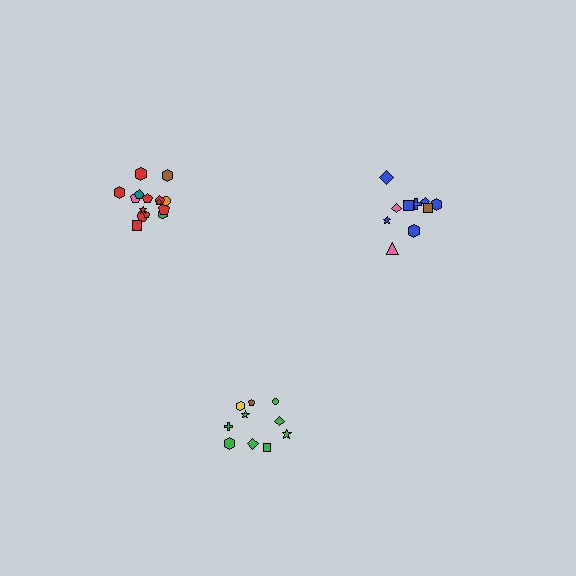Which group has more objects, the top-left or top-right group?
The top-left group.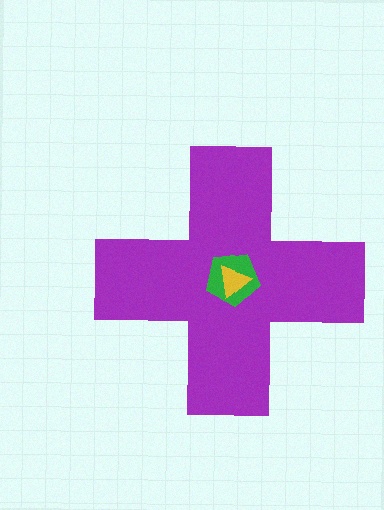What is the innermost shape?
The yellow triangle.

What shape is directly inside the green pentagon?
The yellow triangle.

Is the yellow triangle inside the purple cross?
Yes.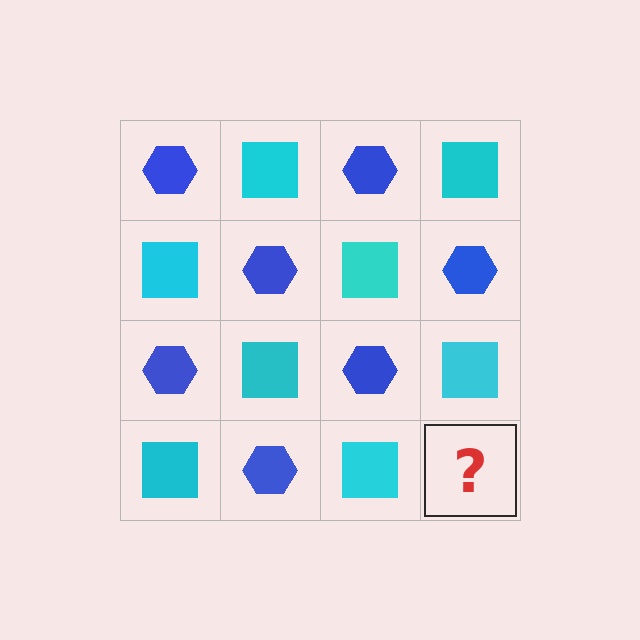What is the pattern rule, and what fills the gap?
The rule is that it alternates blue hexagon and cyan square in a checkerboard pattern. The gap should be filled with a blue hexagon.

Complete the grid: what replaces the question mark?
The question mark should be replaced with a blue hexagon.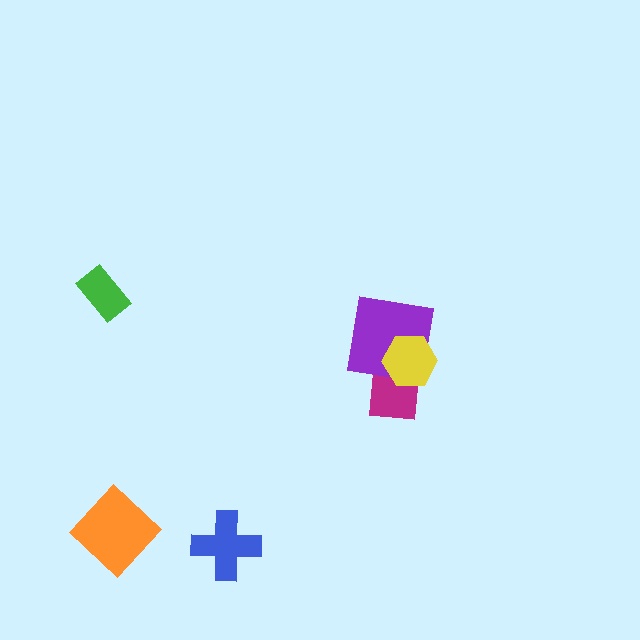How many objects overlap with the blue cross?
0 objects overlap with the blue cross.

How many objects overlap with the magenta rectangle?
2 objects overlap with the magenta rectangle.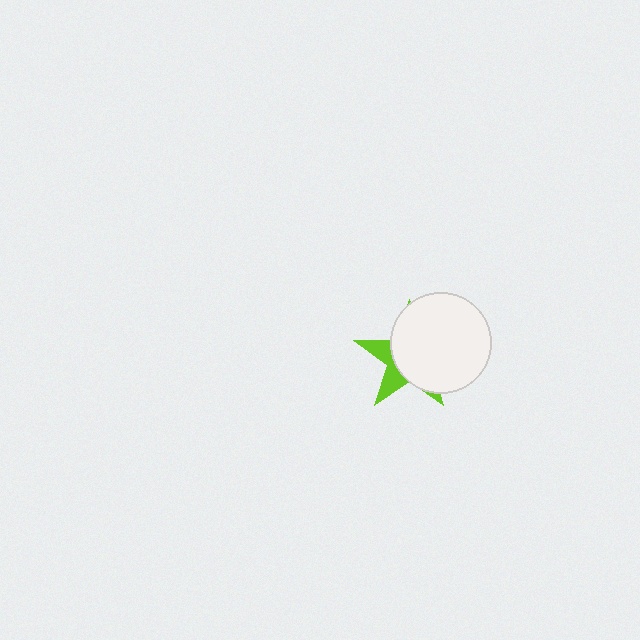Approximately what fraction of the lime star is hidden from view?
Roughly 69% of the lime star is hidden behind the white circle.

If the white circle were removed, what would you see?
You would see the complete lime star.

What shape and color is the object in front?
The object in front is a white circle.